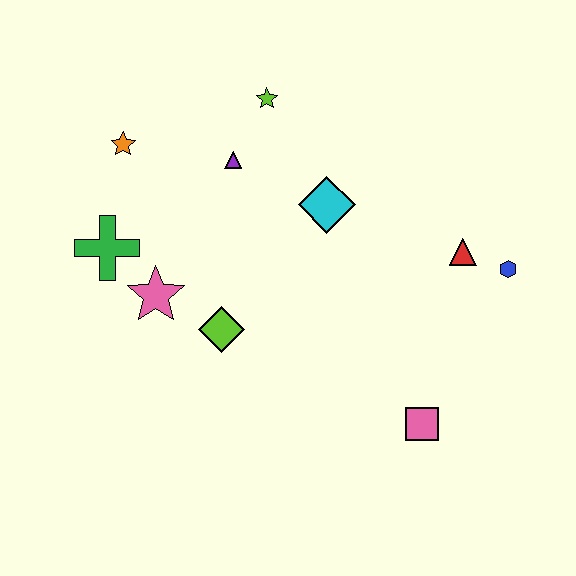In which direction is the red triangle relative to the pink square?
The red triangle is above the pink square.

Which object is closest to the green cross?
The pink star is closest to the green cross.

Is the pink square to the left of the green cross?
No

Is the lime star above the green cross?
Yes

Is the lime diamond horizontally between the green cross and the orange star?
No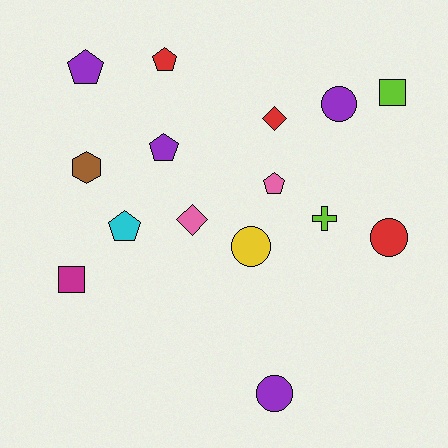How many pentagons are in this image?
There are 5 pentagons.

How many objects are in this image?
There are 15 objects.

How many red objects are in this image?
There are 3 red objects.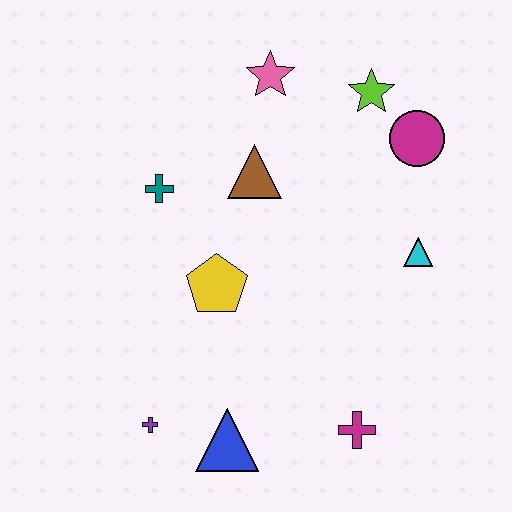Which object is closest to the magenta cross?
The blue triangle is closest to the magenta cross.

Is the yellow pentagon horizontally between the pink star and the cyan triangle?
No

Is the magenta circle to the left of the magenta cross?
No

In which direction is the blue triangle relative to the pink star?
The blue triangle is below the pink star.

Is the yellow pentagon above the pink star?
No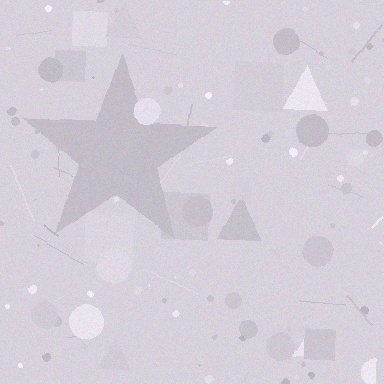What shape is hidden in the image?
A star is hidden in the image.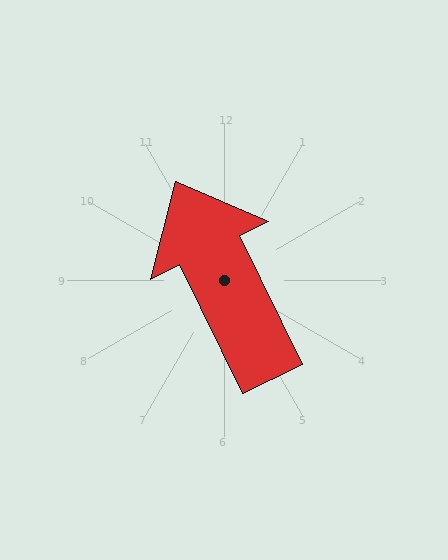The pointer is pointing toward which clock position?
Roughly 11 o'clock.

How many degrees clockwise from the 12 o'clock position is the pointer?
Approximately 334 degrees.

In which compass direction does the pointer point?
Northwest.